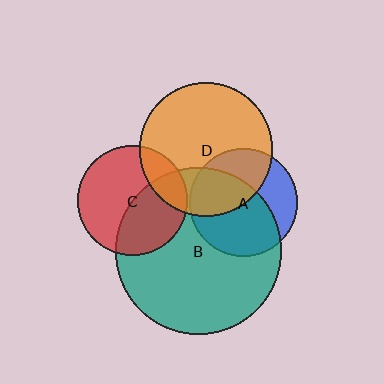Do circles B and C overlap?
Yes.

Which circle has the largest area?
Circle B (teal).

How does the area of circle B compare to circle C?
Approximately 2.3 times.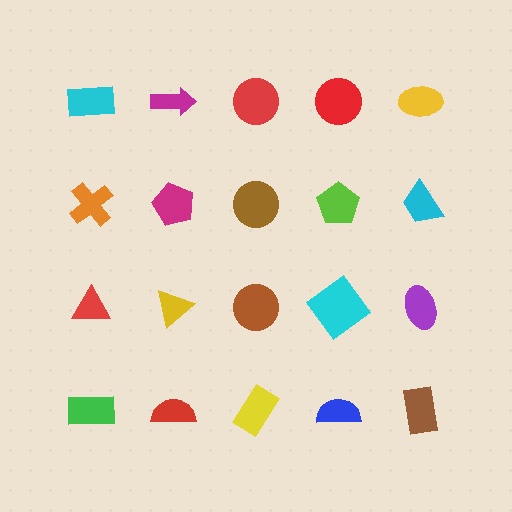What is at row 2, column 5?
A cyan trapezoid.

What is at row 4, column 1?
A green rectangle.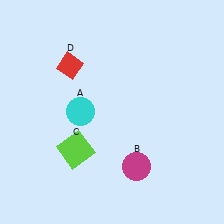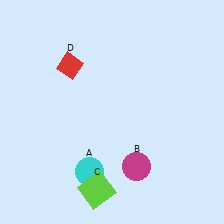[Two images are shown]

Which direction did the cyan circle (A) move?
The cyan circle (A) moved down.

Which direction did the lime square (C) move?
The lime square (C) moved down.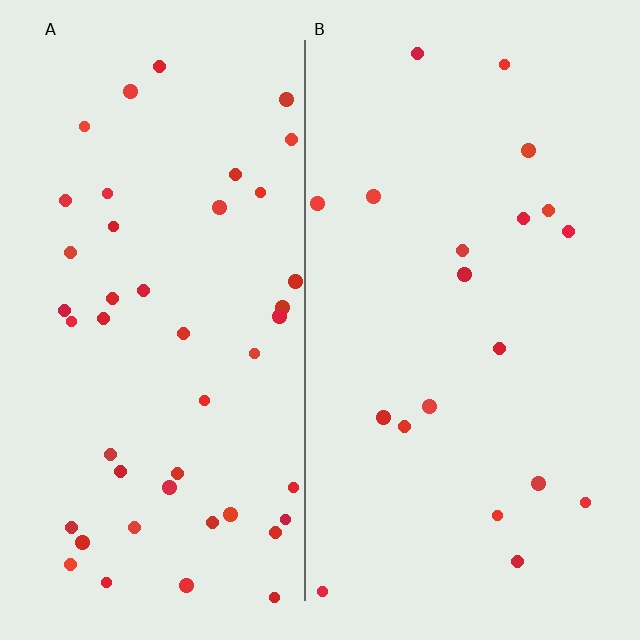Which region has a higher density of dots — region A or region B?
A (the left).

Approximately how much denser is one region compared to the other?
Approximately 2.3× — region A over region B.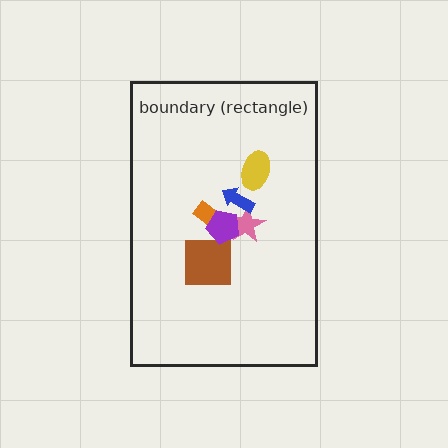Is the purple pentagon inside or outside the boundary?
Inside.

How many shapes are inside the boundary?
6 inside, 0 outside.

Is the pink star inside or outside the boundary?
Inside.